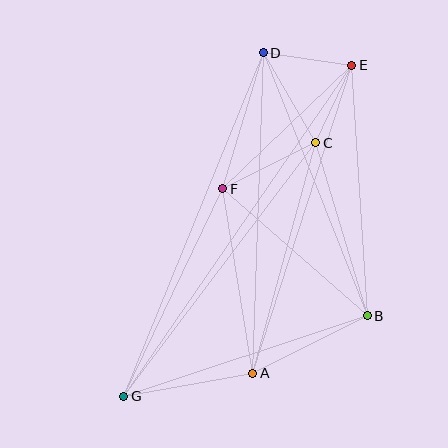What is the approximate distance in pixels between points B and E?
The distance between B and E is approximately 251 pixels.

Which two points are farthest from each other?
Points E and G are farthest from each other.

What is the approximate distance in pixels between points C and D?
The distance between C and D is approximately 104 pixels.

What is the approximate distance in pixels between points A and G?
The distance between A and G is approximately 131 pixels.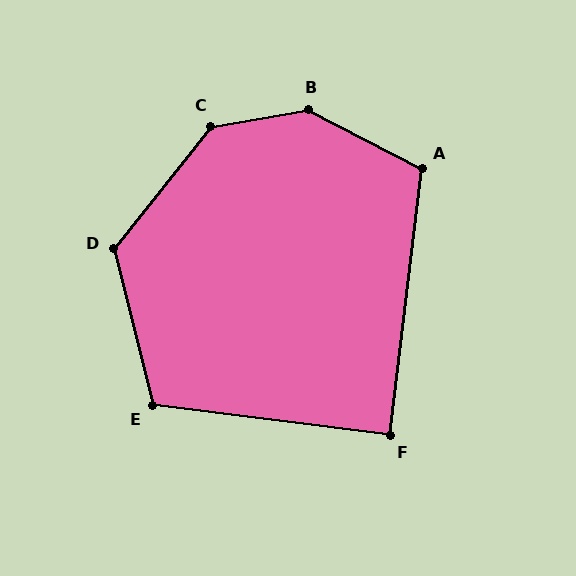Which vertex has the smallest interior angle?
F, at approximately 90 degrees.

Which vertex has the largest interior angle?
B, at approximately 143 degrees.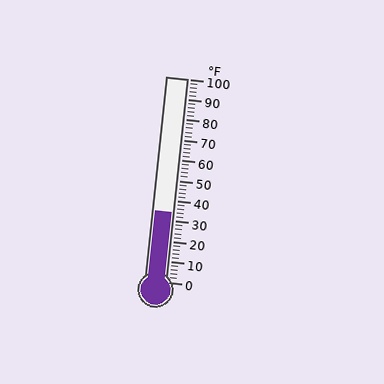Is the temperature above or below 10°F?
The temperature is above 10°F.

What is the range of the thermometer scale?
The thermometer scale ranges from 0°F to 100°F.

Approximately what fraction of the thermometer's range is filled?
The thermometer is filled to approximately 35% of its range.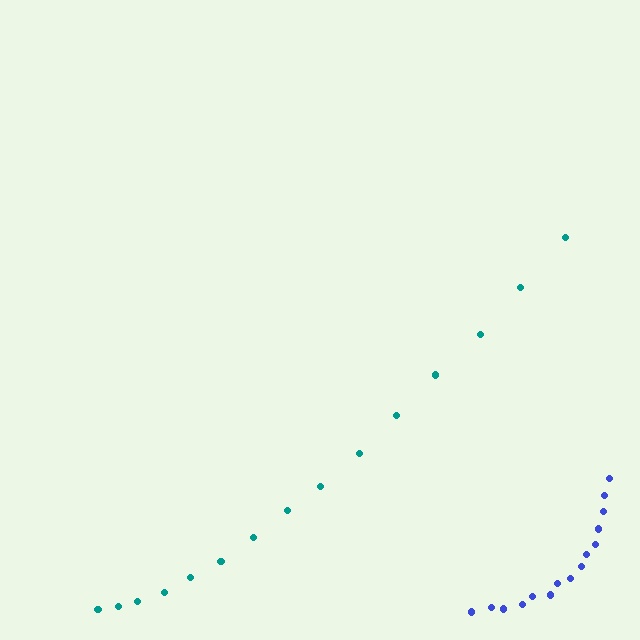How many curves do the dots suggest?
There are 2 distinct paths.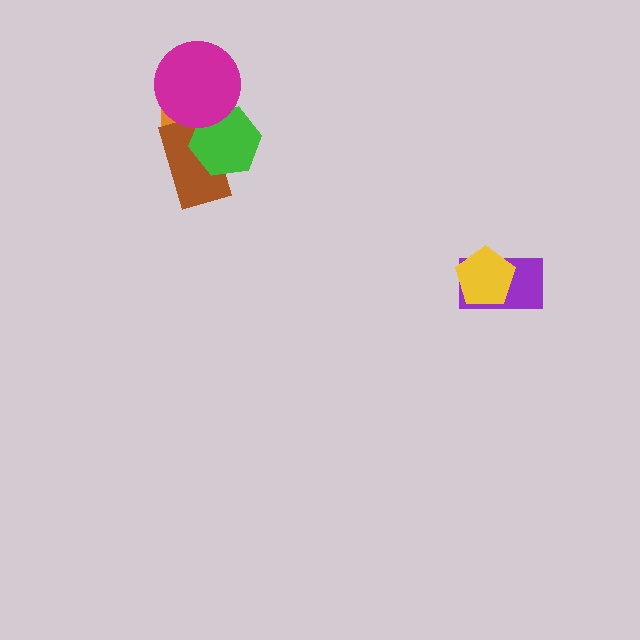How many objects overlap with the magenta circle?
3 objects overlap with the magenta circle.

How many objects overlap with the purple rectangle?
1 object overlaps with the purple rectangle.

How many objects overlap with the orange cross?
3 objects overlap with the orange cross.